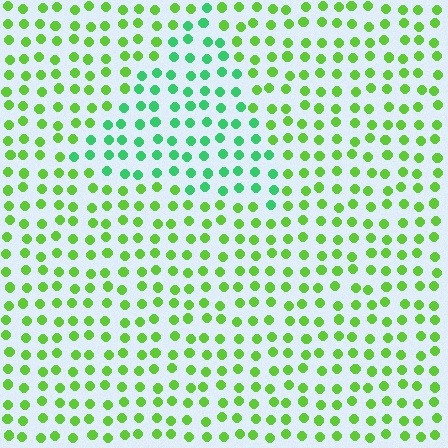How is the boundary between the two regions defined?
The boundary is defined purely by a slight shift in hue (about 38 degrees). Spacing, size, and orientation are identical on both sides.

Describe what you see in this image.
The image is filled with small lime elements in a uniform arrangement. A triangle-shaped region is visible where the elements are tinted to a slightly different hue, forming a subtle color boundary.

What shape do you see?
I see a triangle.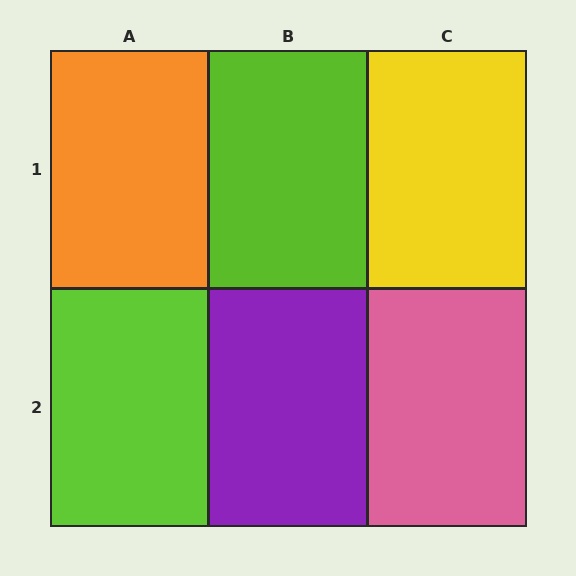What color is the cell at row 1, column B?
Lime.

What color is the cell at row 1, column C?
Yellow.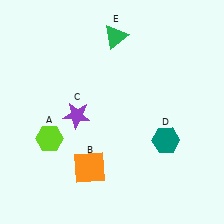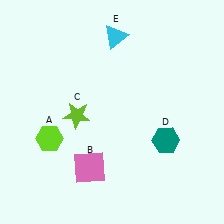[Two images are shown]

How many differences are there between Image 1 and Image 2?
There are 3 differences between the two images.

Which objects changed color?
B changed from orange to pink. C changed from purple to lime. E changed from green to cyan.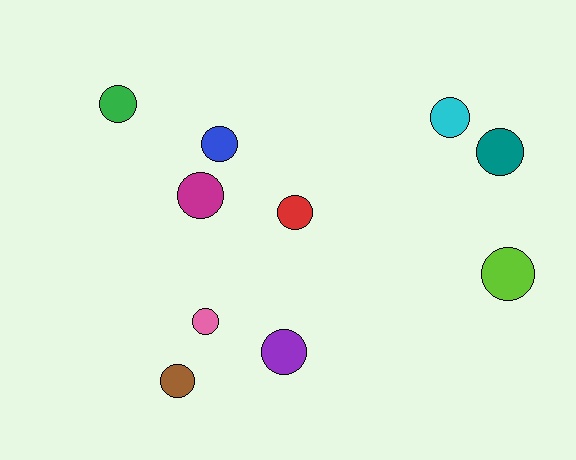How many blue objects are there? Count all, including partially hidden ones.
There is 1 blue object.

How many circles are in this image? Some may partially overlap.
There are 10 circles.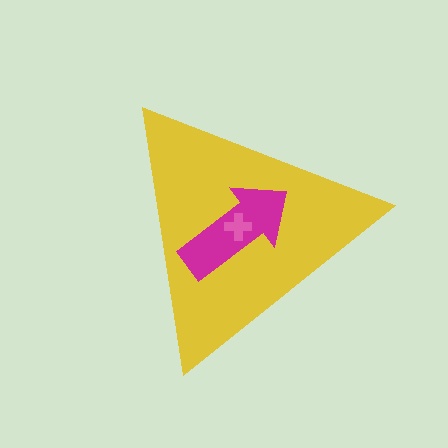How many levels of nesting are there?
3.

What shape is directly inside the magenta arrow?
The pink cross.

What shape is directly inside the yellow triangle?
The magenta arrow.